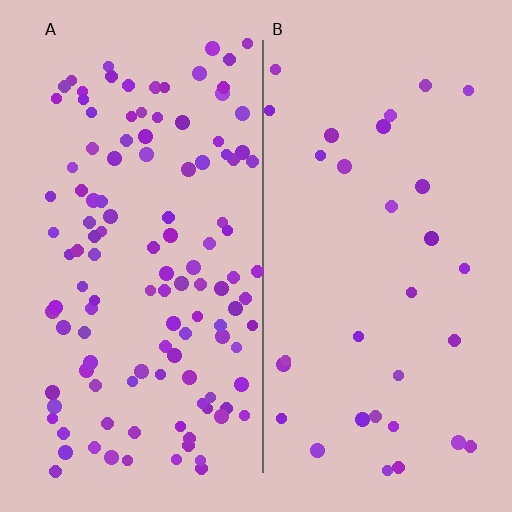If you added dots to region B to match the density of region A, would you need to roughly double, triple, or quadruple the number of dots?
Approximately quadruple.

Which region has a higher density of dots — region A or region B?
A (the left).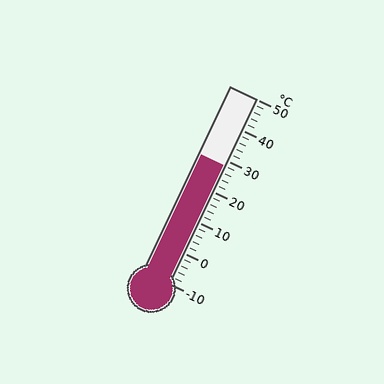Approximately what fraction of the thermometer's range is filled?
The thermometer is filled to approximately 65% of its range.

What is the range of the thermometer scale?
The thermometer scale ranges from -10°C to 50°C.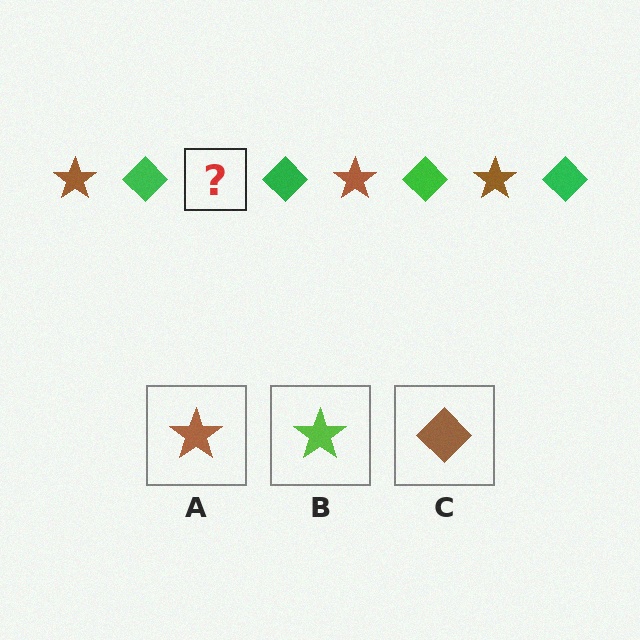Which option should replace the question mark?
Option A.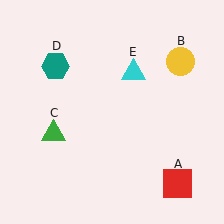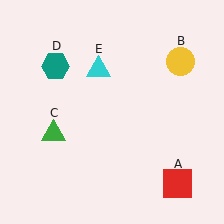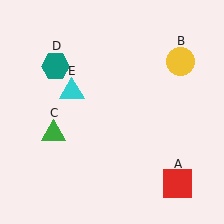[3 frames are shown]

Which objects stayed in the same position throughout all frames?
Red square (object A) and yellow circle (object B) and green triangle (object C) and teal hexagon (object D) remained stationary.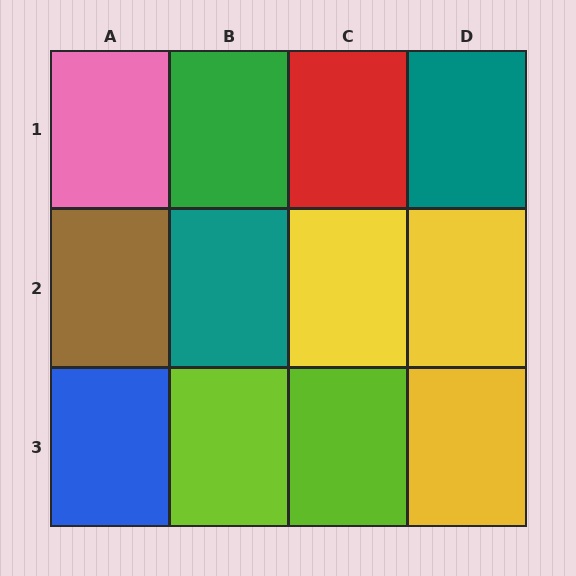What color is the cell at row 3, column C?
Lime.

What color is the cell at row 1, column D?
Teal.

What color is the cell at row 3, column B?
Lime.